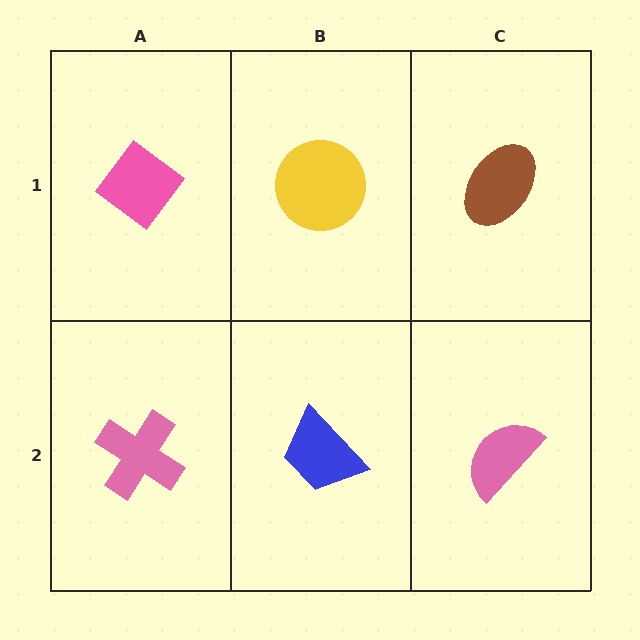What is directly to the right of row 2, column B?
A pink semicircle.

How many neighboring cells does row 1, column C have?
2.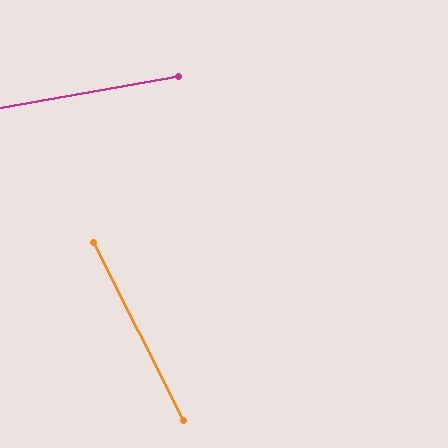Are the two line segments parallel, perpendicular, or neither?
Neither parallel nor perpendicular — they differ by about 73°.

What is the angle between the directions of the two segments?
Approximately 73 degrees.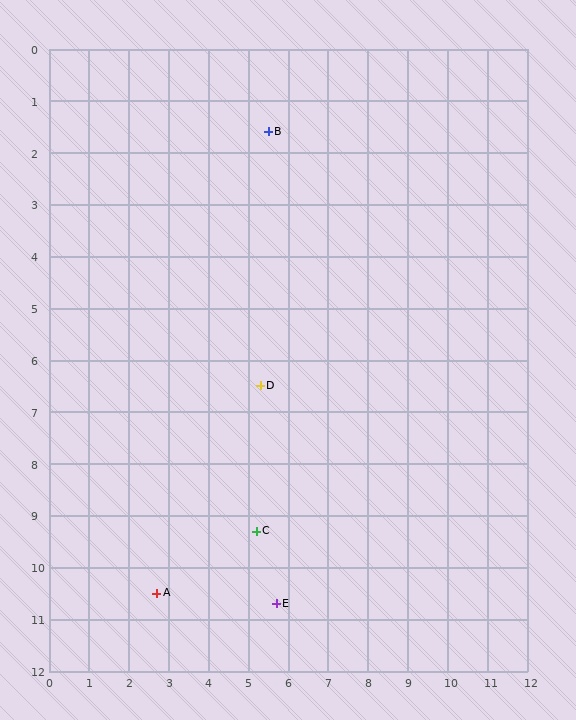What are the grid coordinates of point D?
Point D is at approximately (5.3, 6.5).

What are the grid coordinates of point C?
Point C is at approximately (5.2, 9.3).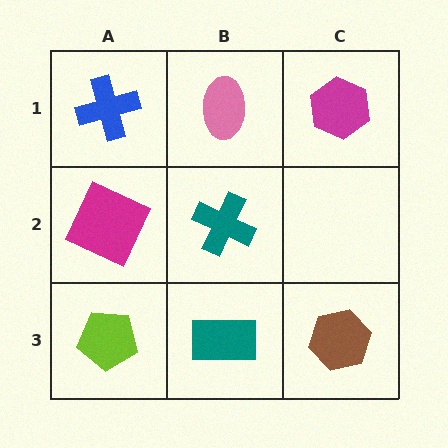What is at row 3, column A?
A lime pentagon.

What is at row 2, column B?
A teal cross.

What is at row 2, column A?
A magenta square.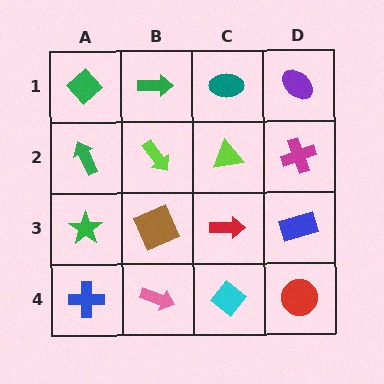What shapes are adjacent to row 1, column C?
A lime triangle (row 2, column C), a green arrow (row 1, column B), a purple ellipse (row 1, column D).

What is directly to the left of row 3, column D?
A red arrow.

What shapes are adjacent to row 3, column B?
A lime arrow (row 2, column B), a pink arrow (row 4, column B), a green star (row 3, column A), a red arrow (row 3, column C).